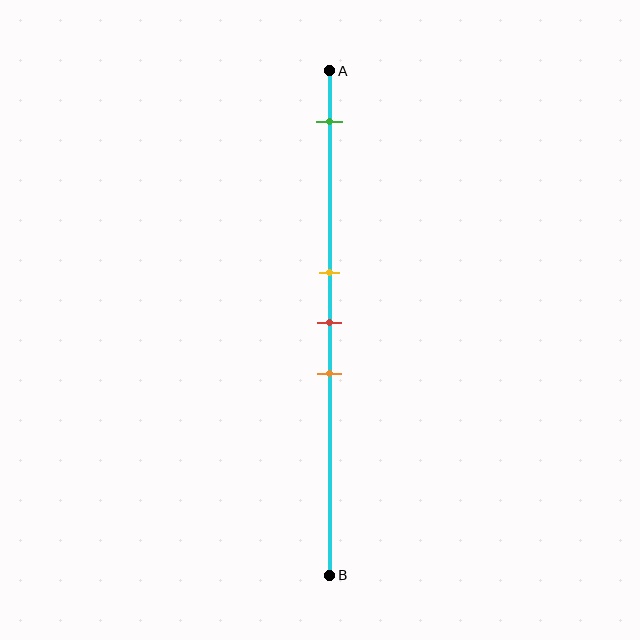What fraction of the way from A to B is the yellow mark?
The yellow mark is approximately 40% (0.4) of the way from A to B.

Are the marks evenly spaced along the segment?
No, the marks are not evenly spaced.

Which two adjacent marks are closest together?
The yellow and red marks are the closest adjacent pair.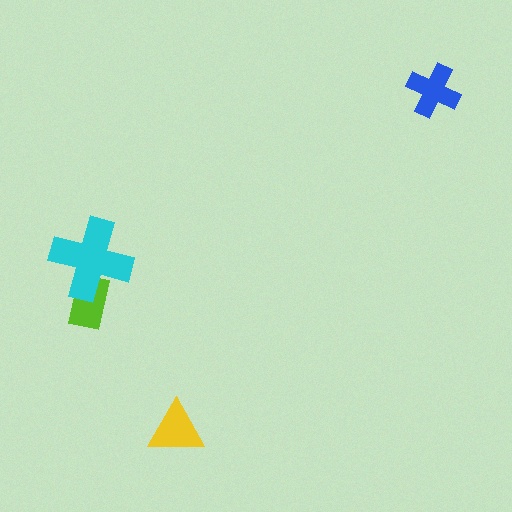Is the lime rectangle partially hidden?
Yes, it is partially covered by another shape.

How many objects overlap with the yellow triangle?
0 objects overlap with the yellow triangle.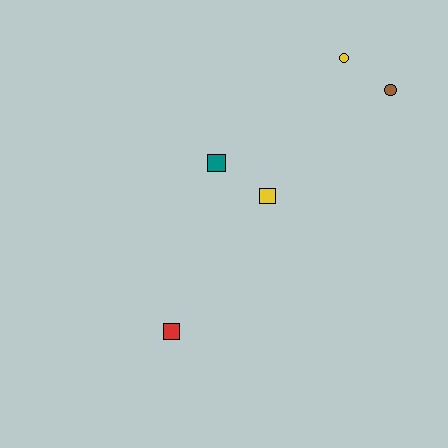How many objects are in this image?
There are 5 objects.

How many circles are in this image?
There are 2 circles.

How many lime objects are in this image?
There are no lime objects.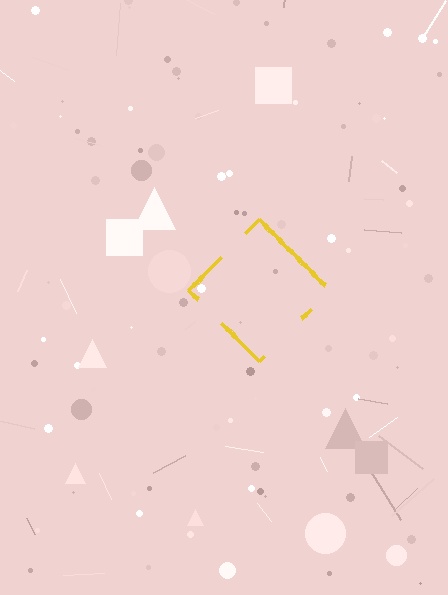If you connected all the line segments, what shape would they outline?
They would outline a diamond.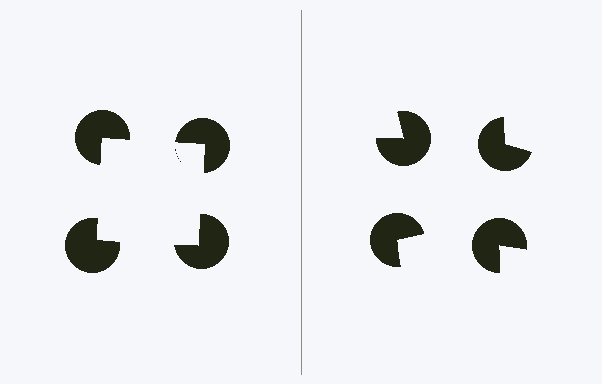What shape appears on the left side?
An illusory square.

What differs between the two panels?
The pac-man discs are positioned identically on both sides; only the wedge orientations differ. On the left they align to a square; on the right they are misaligned.